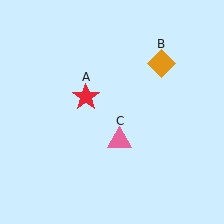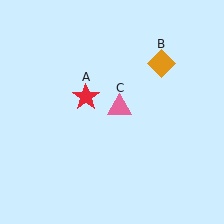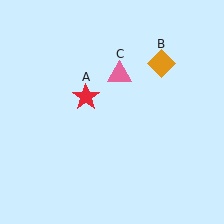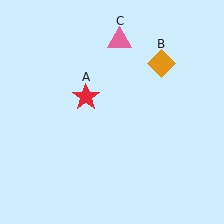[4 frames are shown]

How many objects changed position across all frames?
1 object changed position: pink triangle (object C).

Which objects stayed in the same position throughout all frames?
Red star (object A) and orange diamond (object B) remained stationary.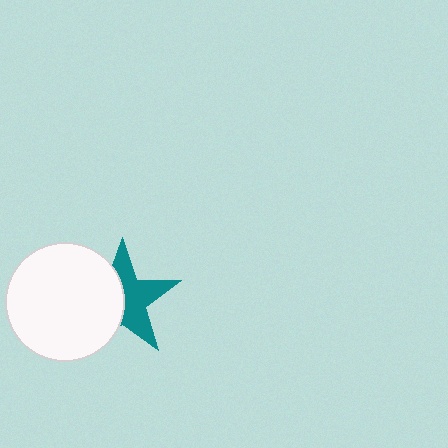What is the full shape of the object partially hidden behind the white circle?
The partially hidden object is a teal star.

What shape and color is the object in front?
The object in front is a white circle.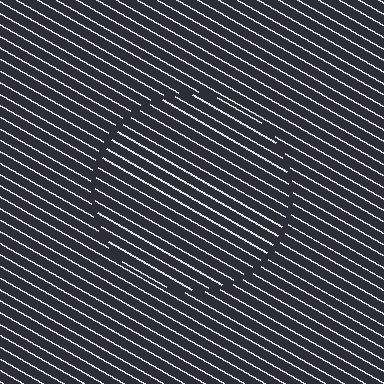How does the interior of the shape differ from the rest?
The interior of the shape contains the same grating, shifted by half a period — the contour is defined by the phase discontinuity where line-ends from the inner and outer gratings abut.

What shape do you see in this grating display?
An illusory circle. The interior of the shape contains the same grating, shifted by half a period — the contour is defined by the phase discontinuity where line-ends from the inner and outer gratings abut.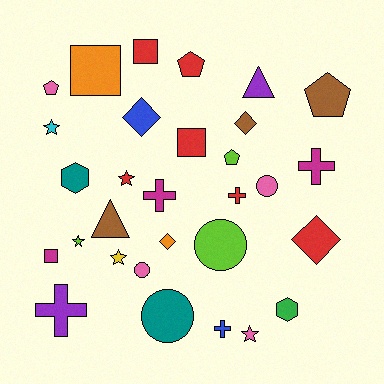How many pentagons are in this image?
There are 4 pentagons.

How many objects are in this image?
There are 30 objects.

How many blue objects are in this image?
There are 2 blue objects.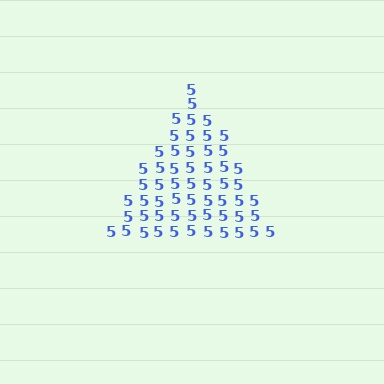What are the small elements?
The small elements are digit 5's.